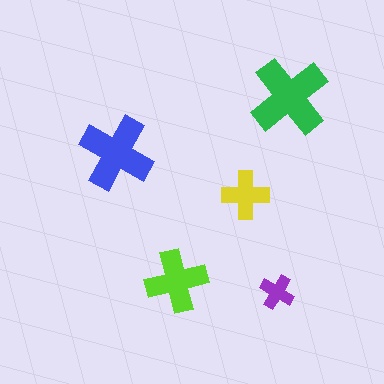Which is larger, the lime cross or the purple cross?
The lime one.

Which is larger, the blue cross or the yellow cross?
The blue one.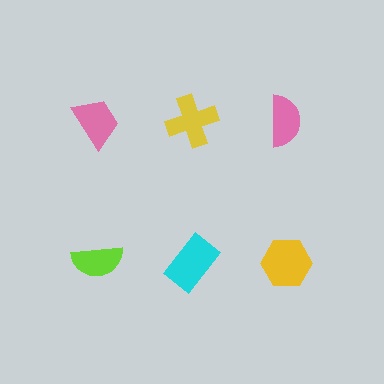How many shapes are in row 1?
3 shapes.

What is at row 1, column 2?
A yellow cross.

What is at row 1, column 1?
A pink trapezoid.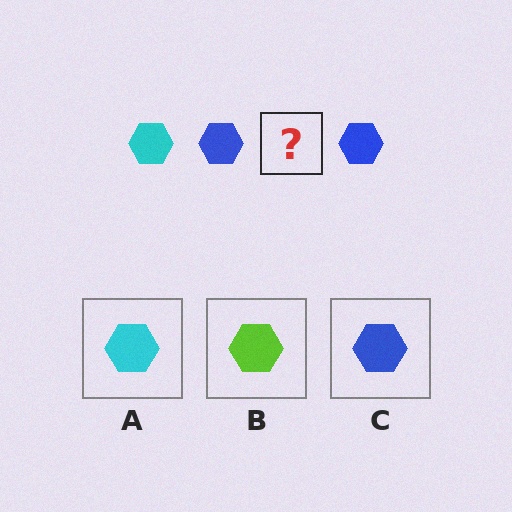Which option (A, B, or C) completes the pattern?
A.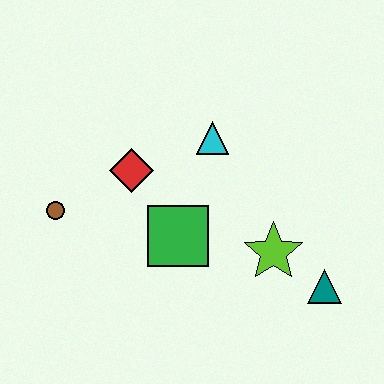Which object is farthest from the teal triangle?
The brown circle is farthest from the teal triangle.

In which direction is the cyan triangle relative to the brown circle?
The cyan triangle is to the right of the brown circle.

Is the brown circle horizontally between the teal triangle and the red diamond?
No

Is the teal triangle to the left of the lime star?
No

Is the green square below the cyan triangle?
Yes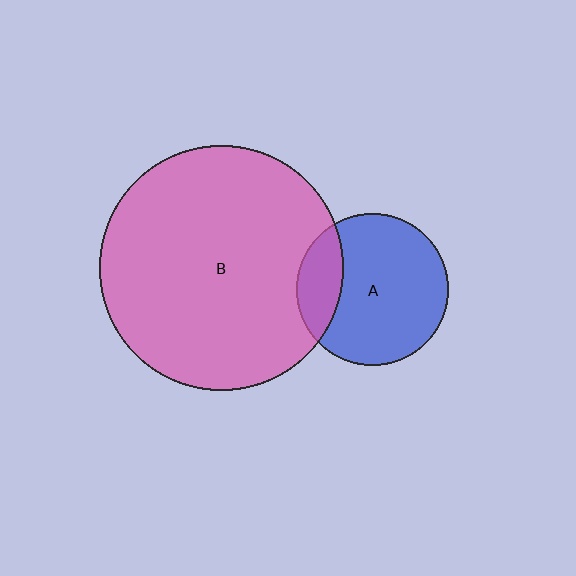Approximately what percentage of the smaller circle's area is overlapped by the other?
Approximately 20%.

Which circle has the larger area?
Circle B (pink).